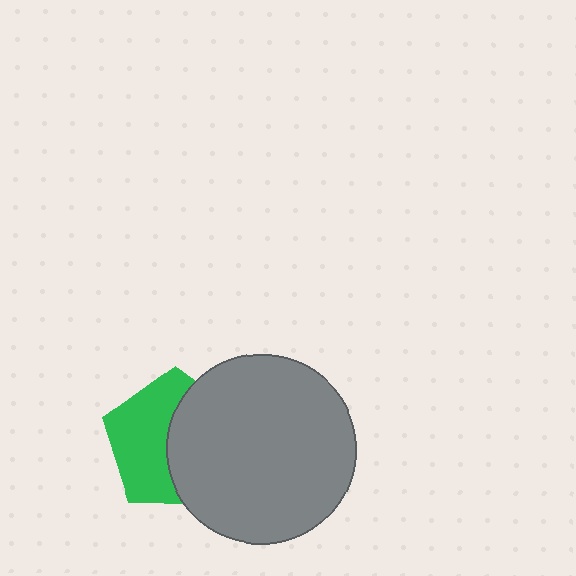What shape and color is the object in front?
The object in front is a gray circle.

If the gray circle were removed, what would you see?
You would see the complete green pentagon.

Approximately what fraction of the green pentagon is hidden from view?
Roughly 50% of the green pentagon is hidden behind the gray circle.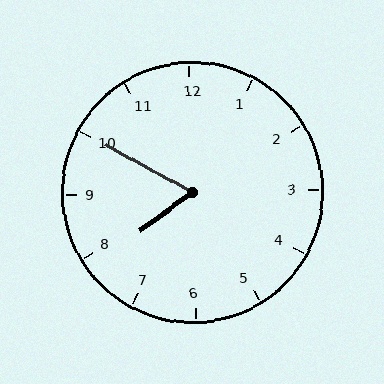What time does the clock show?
7:50.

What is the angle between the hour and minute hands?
Approximately 65 degrees.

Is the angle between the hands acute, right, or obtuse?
It is acute.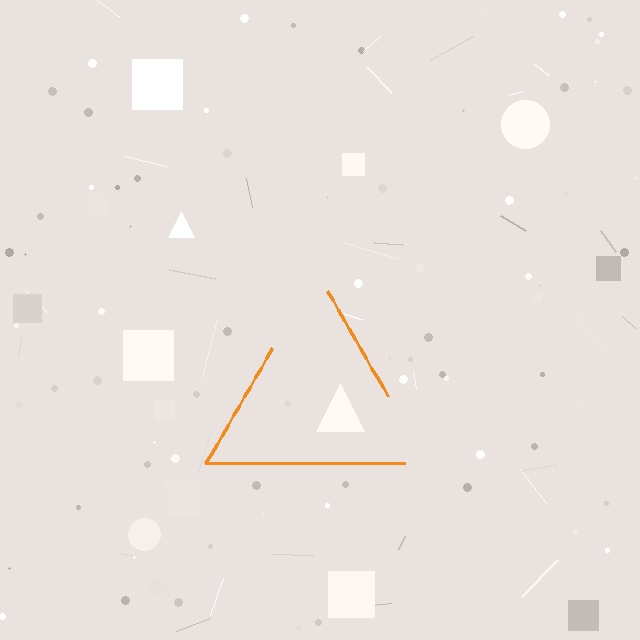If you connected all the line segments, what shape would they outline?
They would outline a triangle.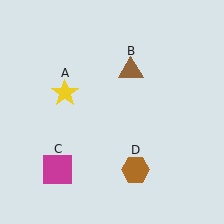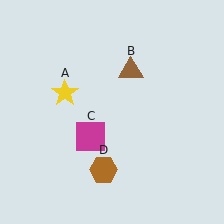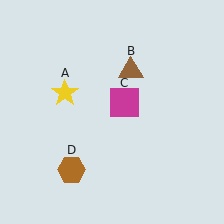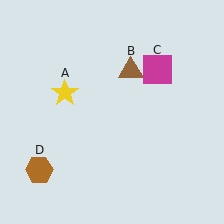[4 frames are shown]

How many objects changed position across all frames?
2 objects changed position: magenta square (object C), brown hexagon (object D).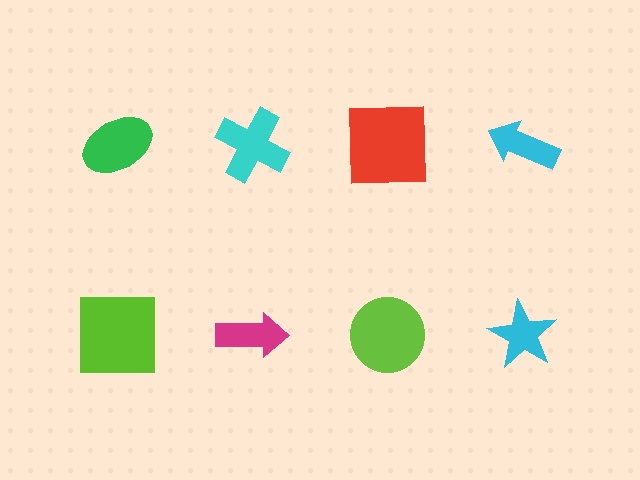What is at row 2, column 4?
A cyan star.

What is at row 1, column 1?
A green ellipse.